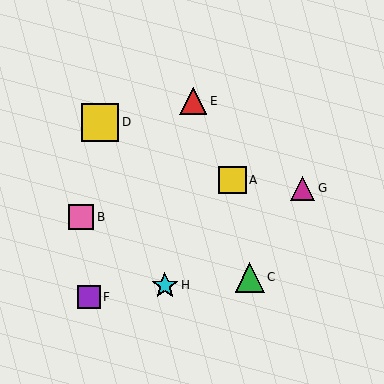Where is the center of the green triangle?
The center of the green triangle is at (250, 277).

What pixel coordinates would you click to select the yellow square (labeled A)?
Click at (232, 180) to select the yellow square A.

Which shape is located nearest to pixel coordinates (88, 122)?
The yellow square (labeled D) at (100, 122) is nearest to that location.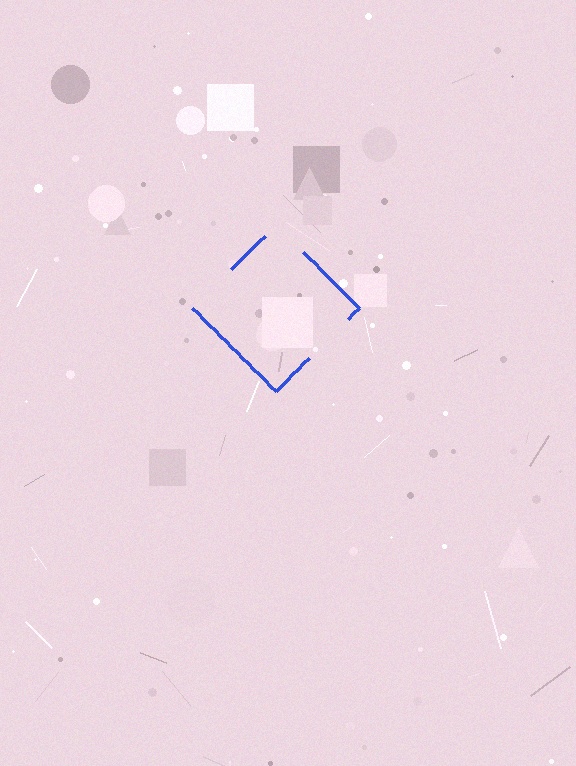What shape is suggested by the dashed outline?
The dashed outline suggests a diamond.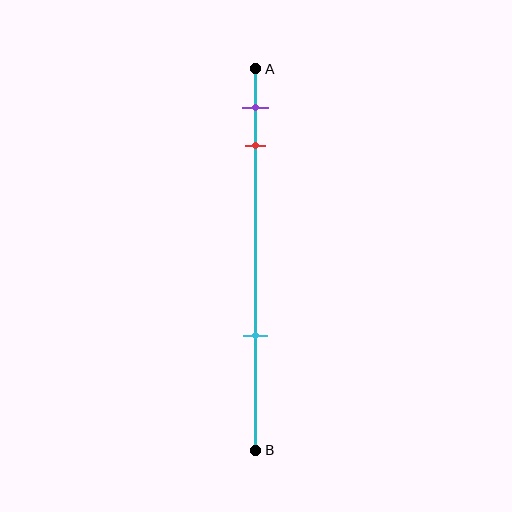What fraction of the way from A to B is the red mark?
The red mark is approximately 20% (0.2) of the way from A to B.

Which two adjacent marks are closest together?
The purple and red marks are the closest adjacent pair.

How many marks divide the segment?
There are 3 marks dividing the segment.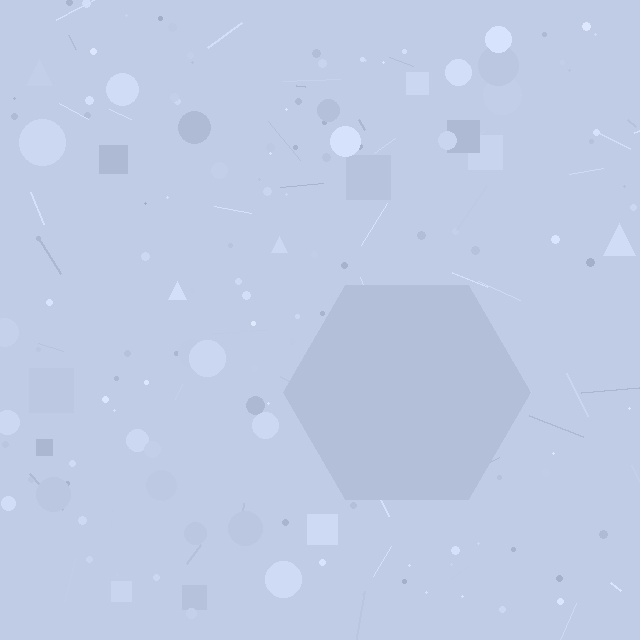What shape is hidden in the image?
A hexagon is hidden in the image.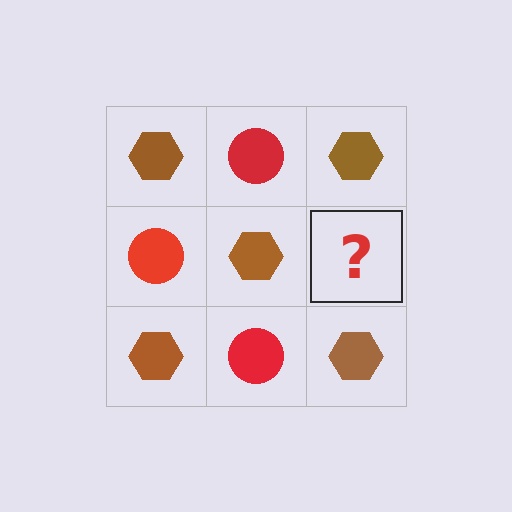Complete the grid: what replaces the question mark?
The question mark should be replaced with a red circle.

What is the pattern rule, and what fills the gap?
The rule is that it alternates brown hexagon and red circle in a checkerboard pattern. The gap should be filled with a red circle.